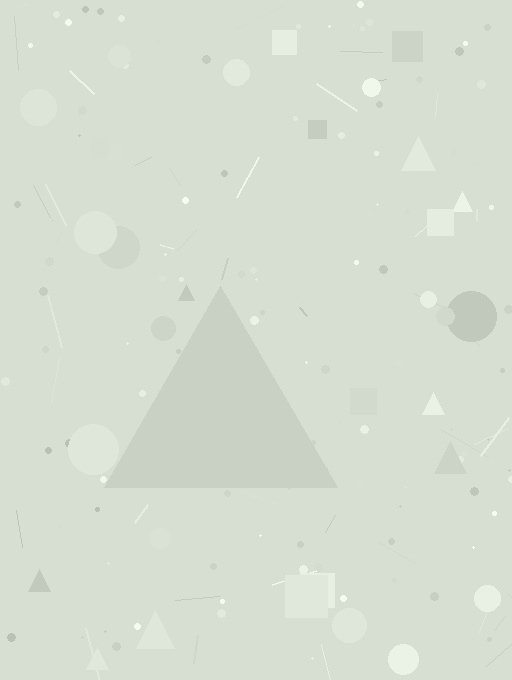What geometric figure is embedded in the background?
A triangle is embedded in the background.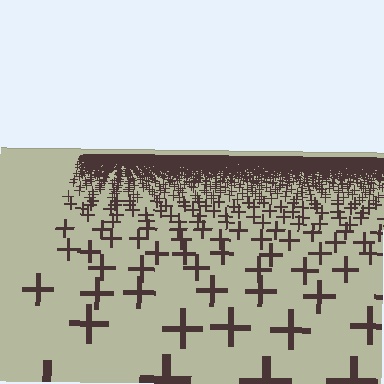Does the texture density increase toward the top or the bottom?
Density increases toward the top.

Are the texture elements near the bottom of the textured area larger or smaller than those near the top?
Larger. Near the bottom, elements are closer to the viewer and appear at a bigger on-screen size.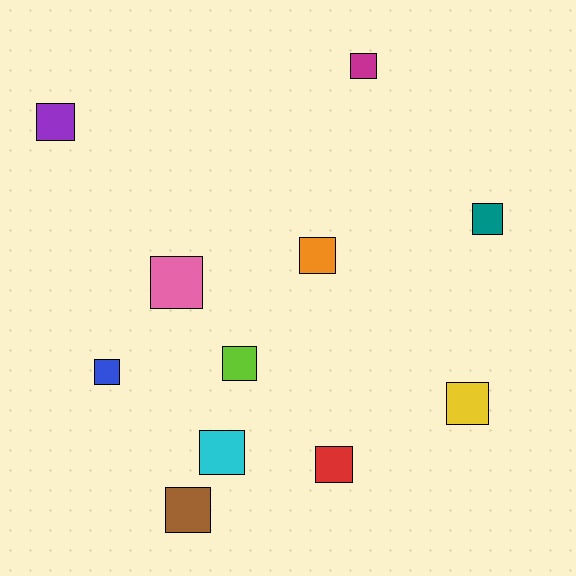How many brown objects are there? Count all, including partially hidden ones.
There is 1 brown object.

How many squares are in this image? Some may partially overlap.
There are 11 squares.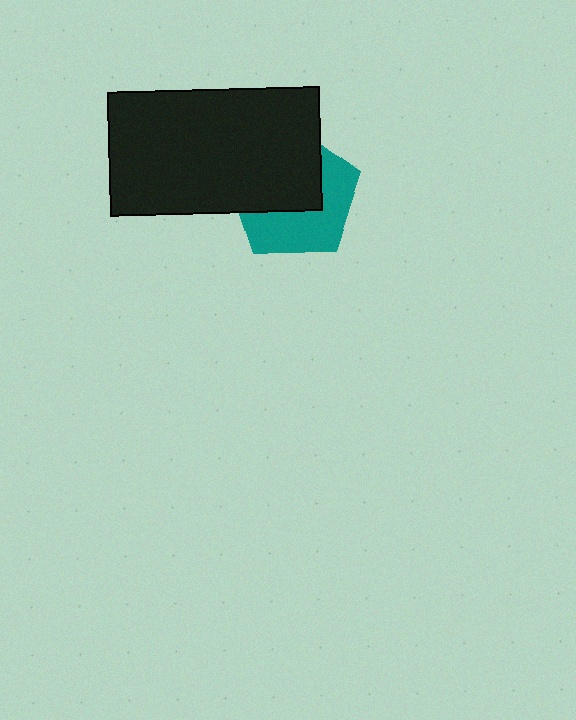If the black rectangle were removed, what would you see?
You would see the complete teal pentagon.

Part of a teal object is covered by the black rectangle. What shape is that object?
It is a pentagon.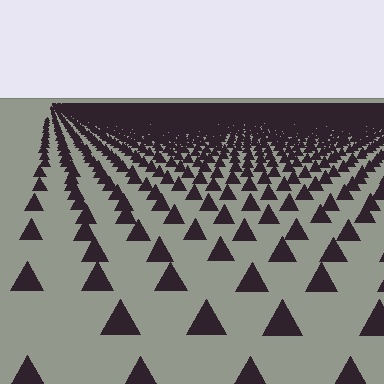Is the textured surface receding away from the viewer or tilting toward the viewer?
The surface is receding away from the viewer. Texture elements get smaller and denser toward the top.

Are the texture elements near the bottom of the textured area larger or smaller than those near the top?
Larger. Near the bottom, elements are closer to the viewer and appear at a bigger on-screen size.